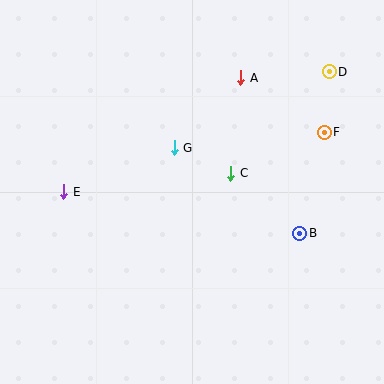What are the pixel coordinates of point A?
Point A is at (241, 78).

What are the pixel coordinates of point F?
Point F is at (324, 132).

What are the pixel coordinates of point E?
Point E is at (64, 192).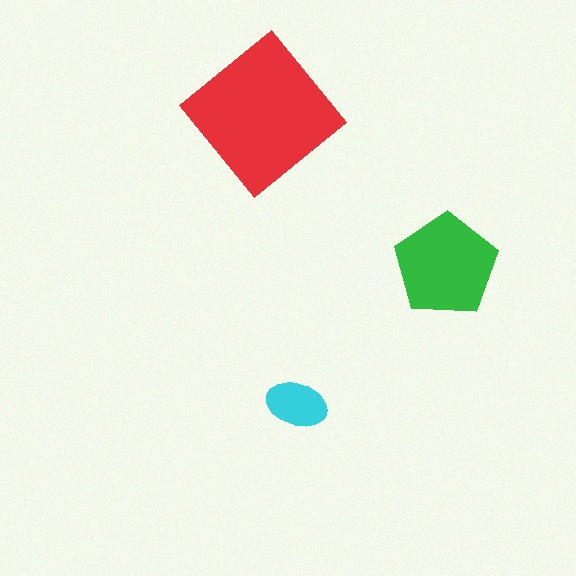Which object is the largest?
The red diamond.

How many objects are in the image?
There are 3 objects in the image.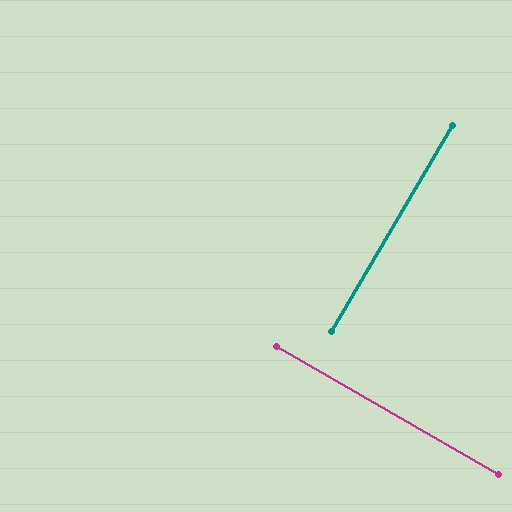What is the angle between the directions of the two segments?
Approximately 90 degrees.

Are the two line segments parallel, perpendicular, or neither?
Perpendicular — they meet at approximately 90°.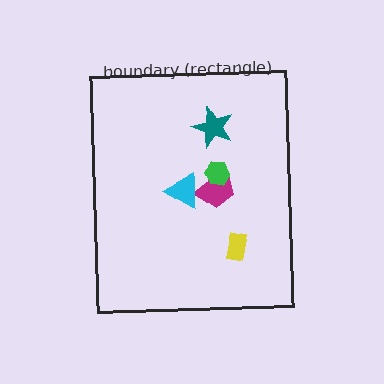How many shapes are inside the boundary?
5 inside, 0 outside.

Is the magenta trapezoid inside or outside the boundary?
Inside.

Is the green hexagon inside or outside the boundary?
Inside.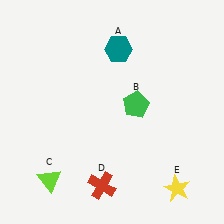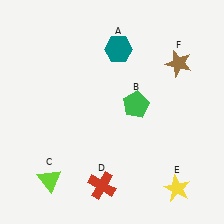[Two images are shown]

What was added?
A brown star (F) was added in Image 2.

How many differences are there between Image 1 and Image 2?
There is 1 difference between the two images.